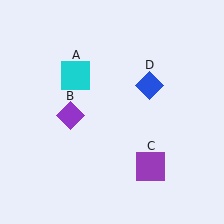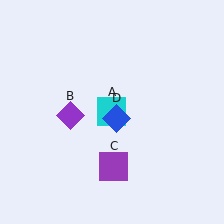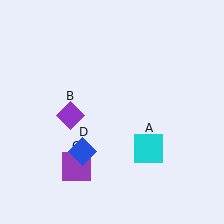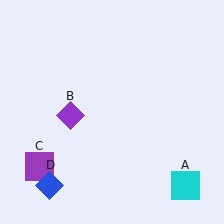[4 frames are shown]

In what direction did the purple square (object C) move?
The purple square (object C) moved left.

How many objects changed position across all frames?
3 objects changed position: cyan square (object A), purple square (object C), blue diamond (object D).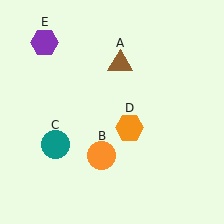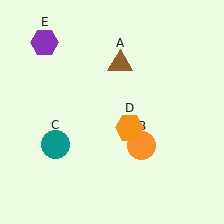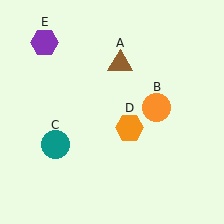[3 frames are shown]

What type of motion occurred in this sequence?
The orange circle (object B) rotated counterclockwise around the center of the scene.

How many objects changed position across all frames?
1 object changed position: orange circle (object B).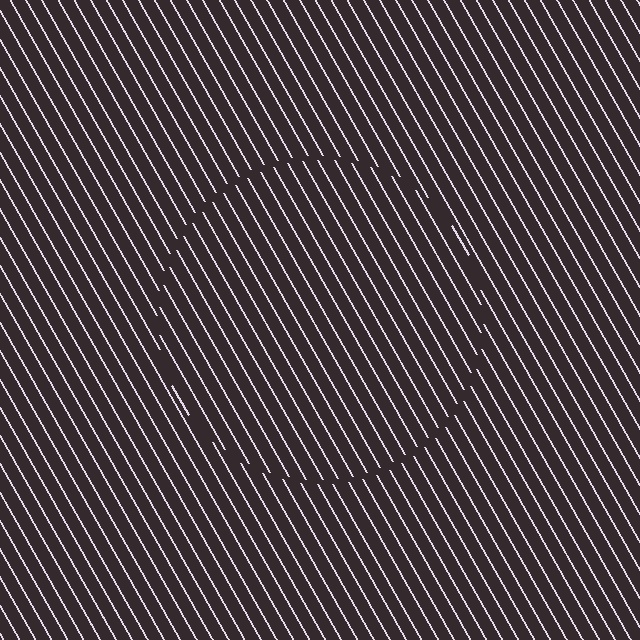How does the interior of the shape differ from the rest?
The interior of the shape contains the same grating, shifted by half a period — the contour is defined by the phase discontinuity where line-ends from the inner and outer gratings abut.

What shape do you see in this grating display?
An illusory circle. The interior of the shape contains the same grating, shifted by half a period — the contour is defined by the phase discontinuity where line-ends from the inner and outer gratings abut.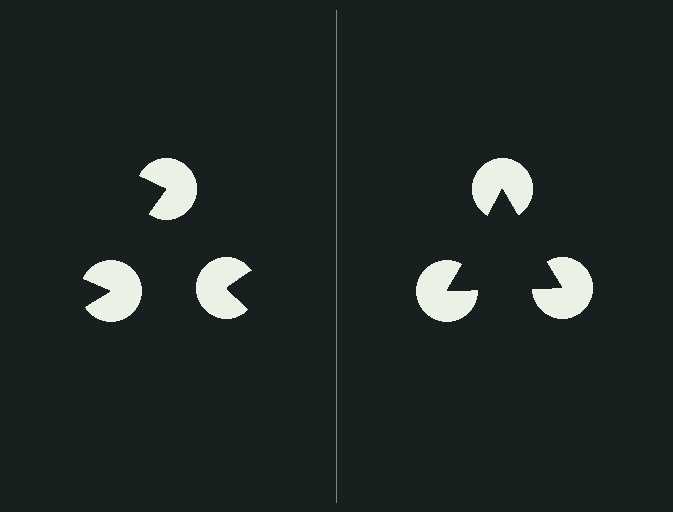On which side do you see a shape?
An illusory triangle appears on the right side. On the left side the wedge cuts are rotated, so no coherent shape forms.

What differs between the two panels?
The pac-man discs are positioned identically on both sides; only the wedge orientations differ. On the right they align to a triangle; on the left they are misaligned.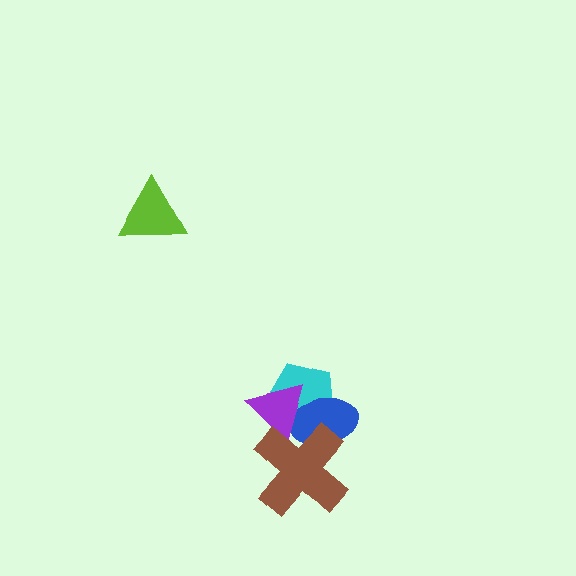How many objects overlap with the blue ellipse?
3 objects overlap with the blue ellipse.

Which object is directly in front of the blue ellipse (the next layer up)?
The purple triangle is directly in front of the blue ellipse.